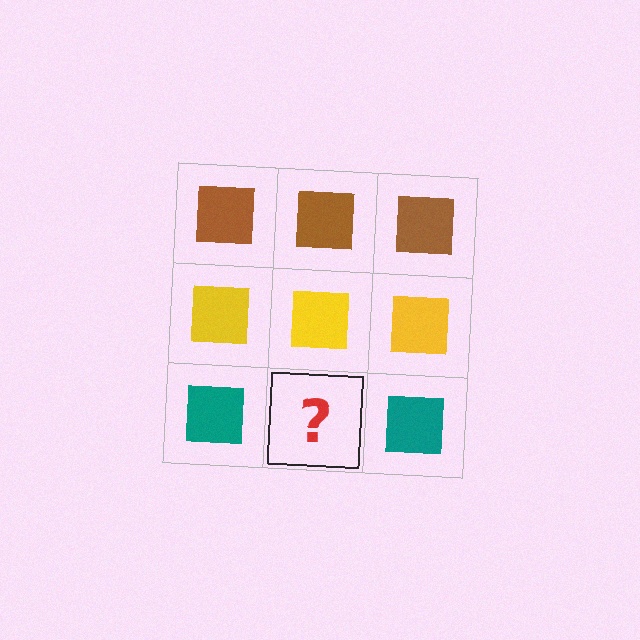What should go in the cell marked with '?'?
The missing cell should contain a teal square.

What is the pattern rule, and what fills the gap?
The rule is that each row has a consistent color. The gap should be filled with a teal square.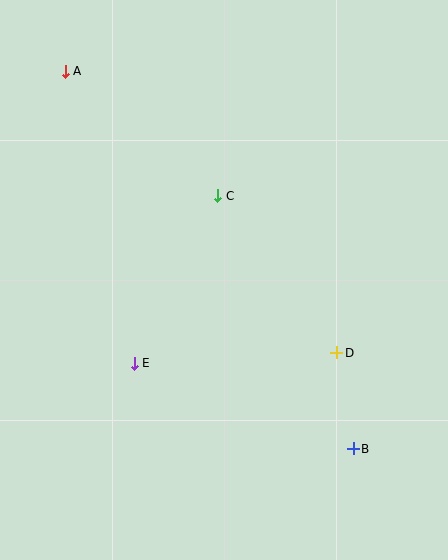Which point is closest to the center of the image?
Point C at (218, 196) is closest to the center.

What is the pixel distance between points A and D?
The distance between A and D is 391 pixels.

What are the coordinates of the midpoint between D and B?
The midpoint between D and B is at (345, 401).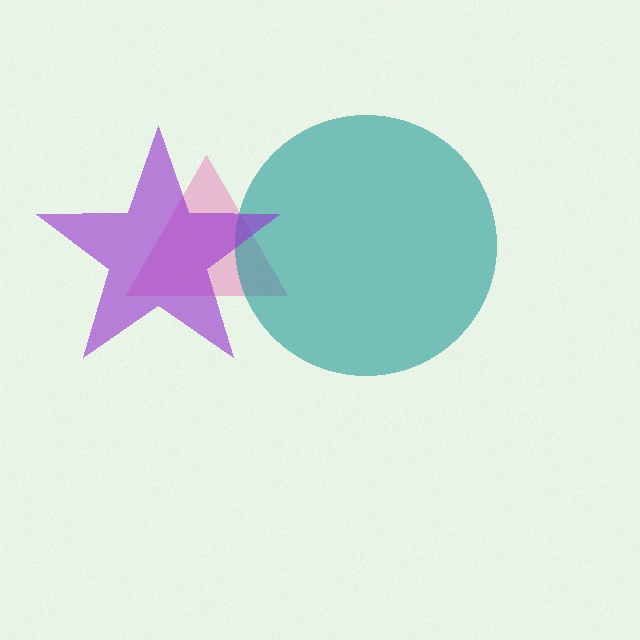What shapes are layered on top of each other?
The layered shapes are: a pink triangle, a teal circle, a purple star.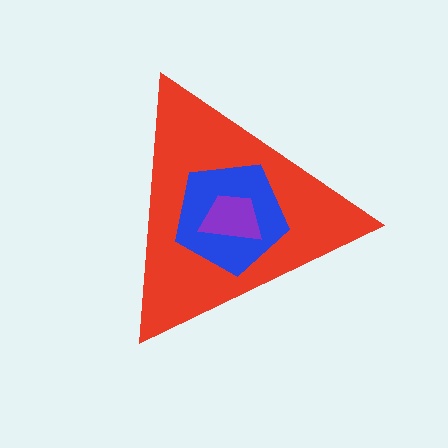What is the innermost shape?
The purple trapezoid.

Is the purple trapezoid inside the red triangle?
Yes.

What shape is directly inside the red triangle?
The blue pentagon.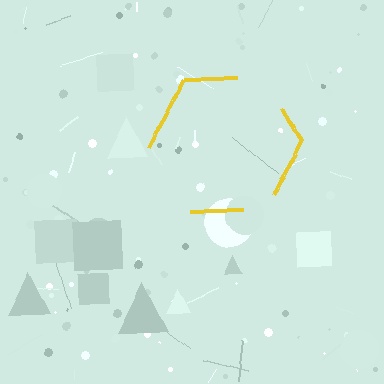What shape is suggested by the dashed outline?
The dashed outline suggests a hexagon.